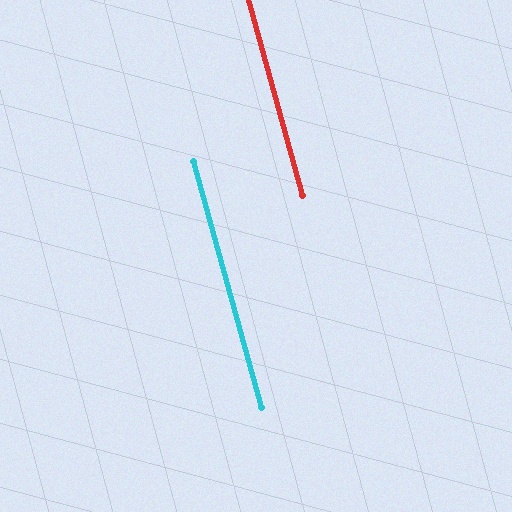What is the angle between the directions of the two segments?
Approximately 0 degrees.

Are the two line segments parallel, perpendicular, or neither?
Parallel — their directions differ by only 0.1°.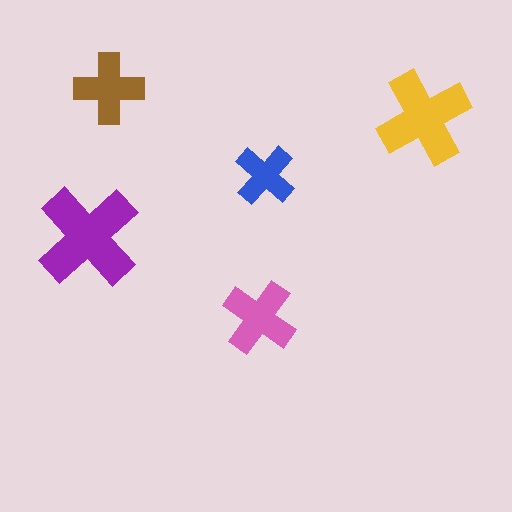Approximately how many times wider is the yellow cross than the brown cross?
About 1.5 times wider.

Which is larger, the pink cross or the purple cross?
The purple one.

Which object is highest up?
The brown cross is topmost.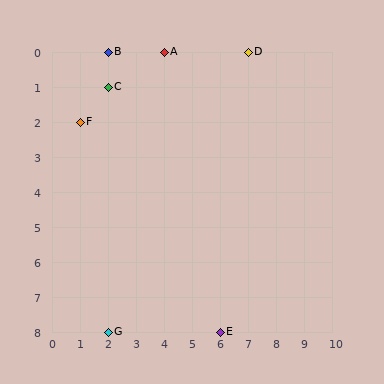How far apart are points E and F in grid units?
Points E and F are 5 columns and 6 rows apart (about 7.8 grid units diagonally).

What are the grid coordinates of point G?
Point G is at grid coordinates (2, 8).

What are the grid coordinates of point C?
Point C is at grid coordinates (2, 1).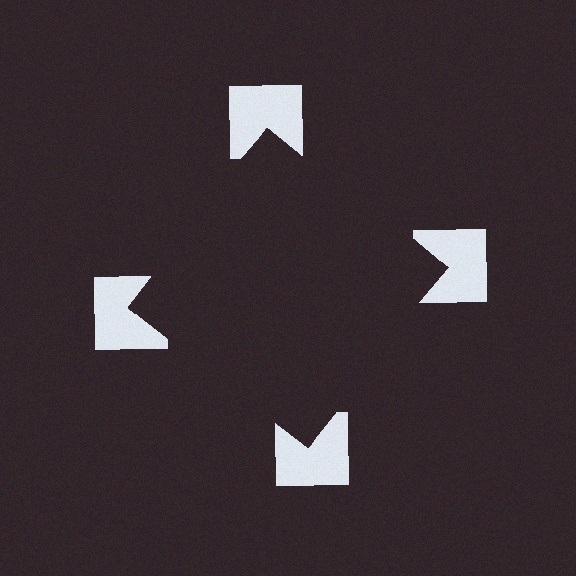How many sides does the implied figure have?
4 sides.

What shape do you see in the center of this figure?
An illusory square — its edges are inferred from the aligned wedge cuts in the notched squares, not physically drawn.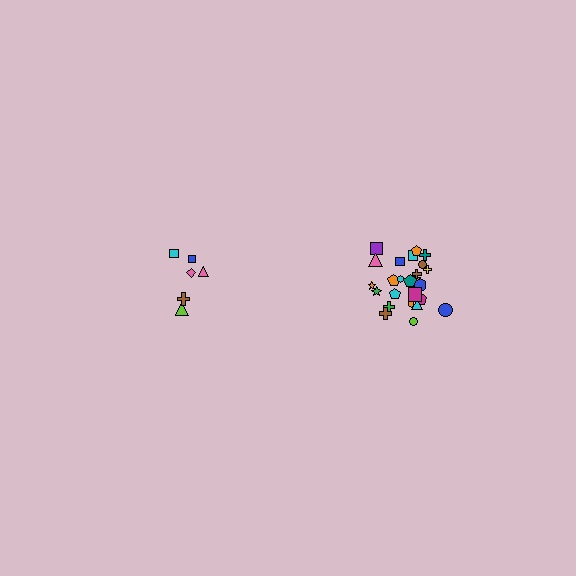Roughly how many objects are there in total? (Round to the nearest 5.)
Roughly 30 objects in total.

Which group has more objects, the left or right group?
The right group.